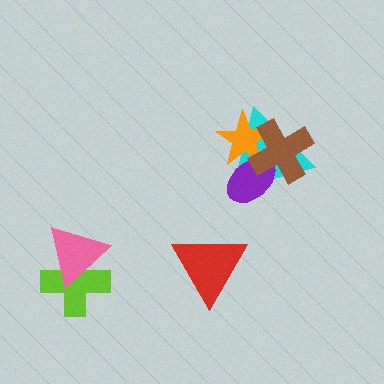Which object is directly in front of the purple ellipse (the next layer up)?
The orange star is directly in front of the purple ellipse.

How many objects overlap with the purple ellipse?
3 objects overlap with the purple ellipse.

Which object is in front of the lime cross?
The pink triangle is in front of the lime cross.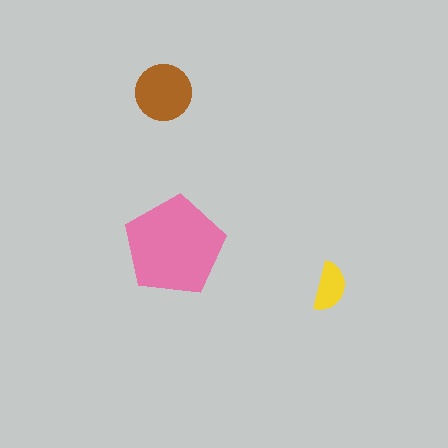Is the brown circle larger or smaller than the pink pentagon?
Smaller.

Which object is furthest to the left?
The brown circle is leftmost.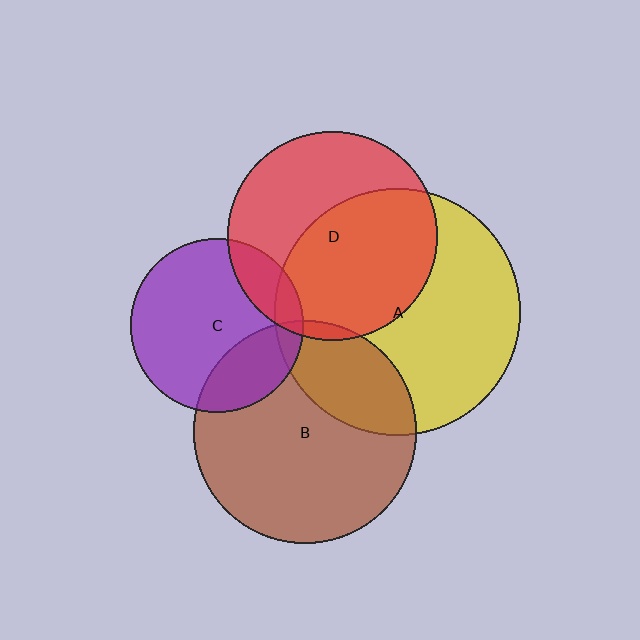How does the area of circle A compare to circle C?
Approximately 2.0 times.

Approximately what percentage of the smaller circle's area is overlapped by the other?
Approximately 25%.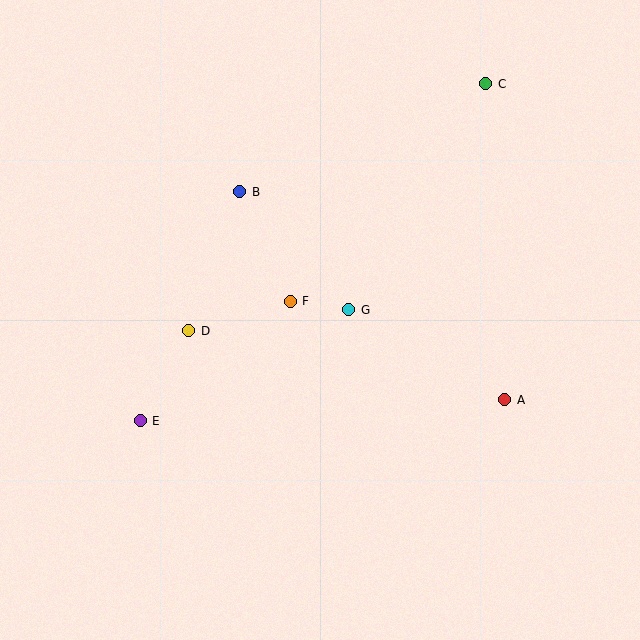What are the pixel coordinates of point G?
Point G is at (349, 310).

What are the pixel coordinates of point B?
Point B is at (240, 192).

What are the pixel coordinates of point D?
Point D is at (189, 331).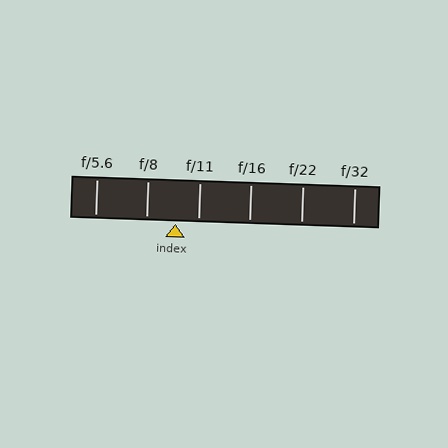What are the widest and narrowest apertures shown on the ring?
The widest aperture shown is f/5.6 and the narrowest is f/32.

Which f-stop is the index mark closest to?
The index mark is closest to f/11.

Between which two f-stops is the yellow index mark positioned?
The index mark is between f/8 and f/11.